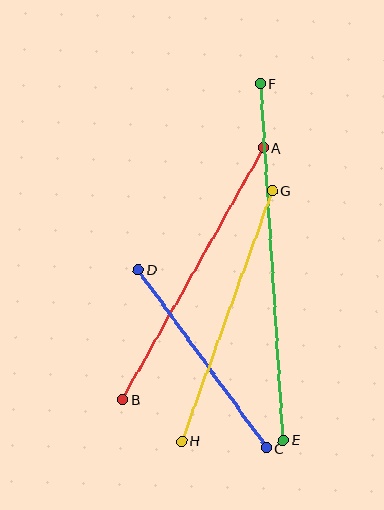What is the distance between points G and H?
The distance is approximately 266 pixels.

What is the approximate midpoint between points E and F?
The midpoint is at approximately (272, 262) pixels.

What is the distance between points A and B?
The distance is approximately 288 pixels.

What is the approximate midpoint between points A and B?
The midpoint is at approximately (193, 274) pixels.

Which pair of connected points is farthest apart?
Points E and F are farthest apart.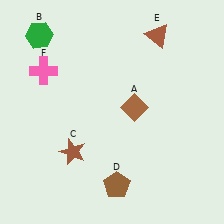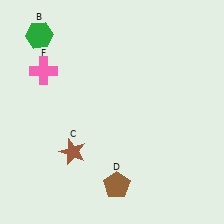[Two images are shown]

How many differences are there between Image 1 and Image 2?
There are 2 differences between the two images.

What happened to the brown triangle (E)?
The brown triangle (E) was removed in Image 2. It was in the top-right area of Image 1.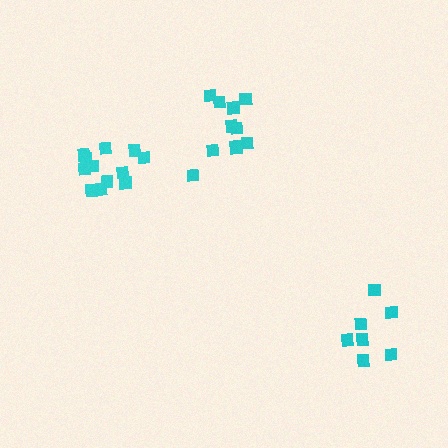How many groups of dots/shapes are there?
There are 3 groups.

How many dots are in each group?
Group 1: 7 dots, Group 2: 12 dots, Group 3: 11 dots (30 total).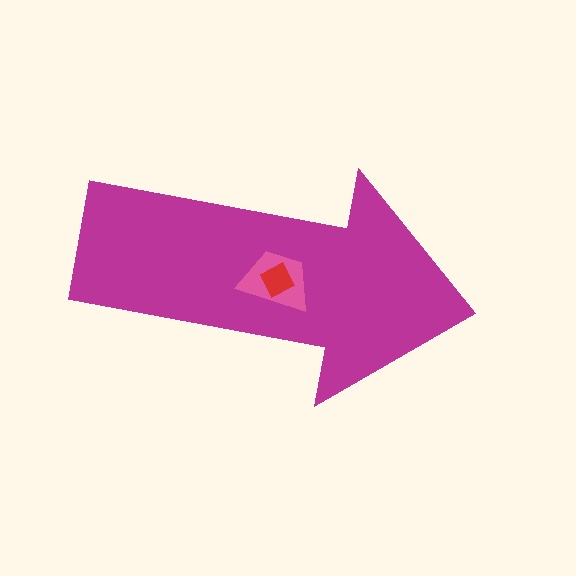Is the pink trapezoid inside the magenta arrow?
Yes.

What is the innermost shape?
The red diamond.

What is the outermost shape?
The magenta arrow.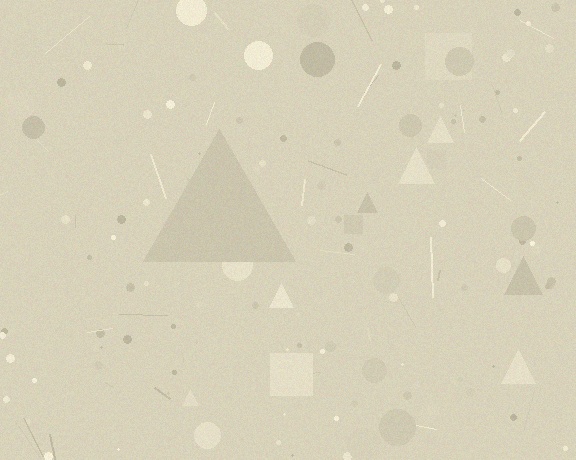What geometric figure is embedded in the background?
A triangle is embedded in the background.